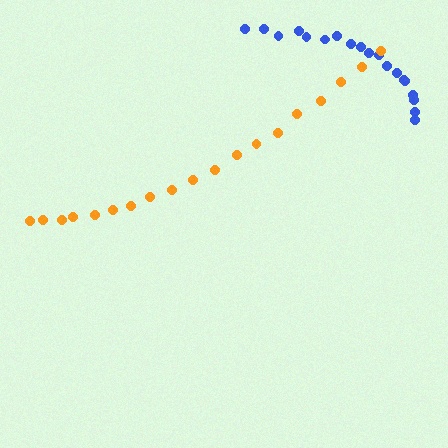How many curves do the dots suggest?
There are 2 distinct paths.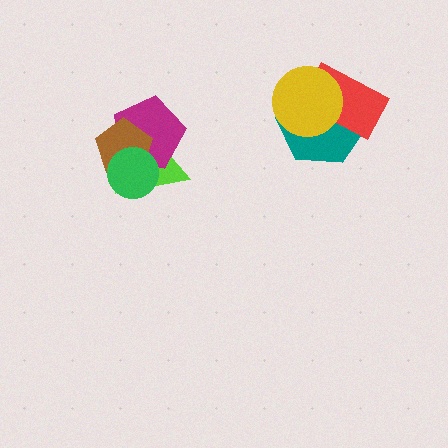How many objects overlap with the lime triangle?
3 objects overlap with the lime triangle.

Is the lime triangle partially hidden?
Yes, it is partially covered by another shape.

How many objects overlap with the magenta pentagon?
3 objects overlap with the magenta pentagon.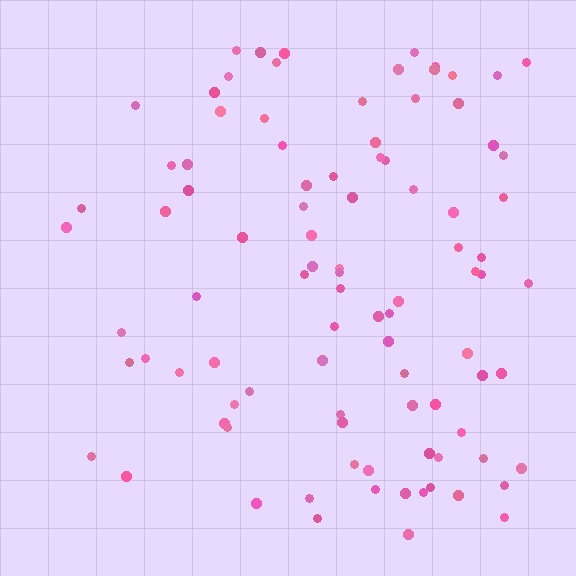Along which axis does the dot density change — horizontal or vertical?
Horizontal.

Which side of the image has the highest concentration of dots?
The right.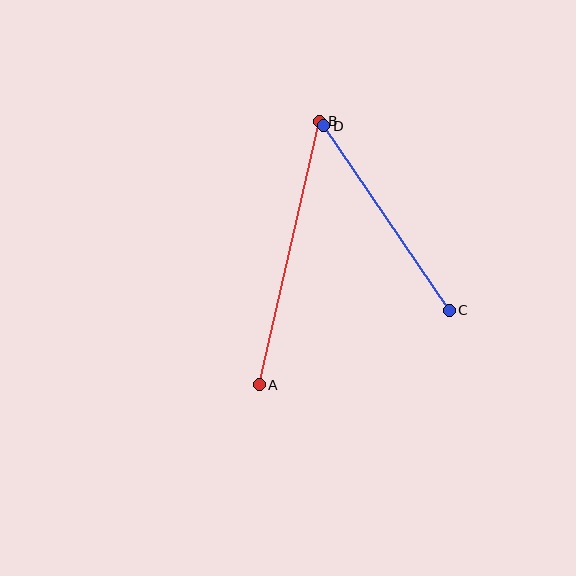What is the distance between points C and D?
The distance is approximately 223 pixels.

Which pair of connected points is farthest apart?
Points A and B are farthest apart.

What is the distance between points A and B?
The distance is approximately 271 pixels.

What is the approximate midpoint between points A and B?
The midpoint is at approximately (289, 253) pixels.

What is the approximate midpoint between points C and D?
The midpoint is at approximately (387, 218) pixels.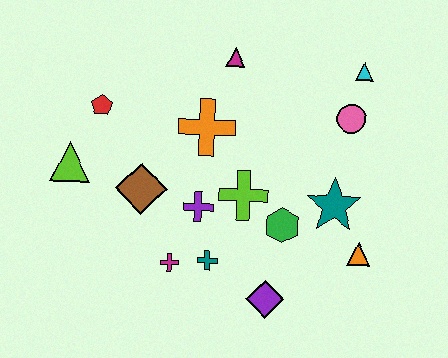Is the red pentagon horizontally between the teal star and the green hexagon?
No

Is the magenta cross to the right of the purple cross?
No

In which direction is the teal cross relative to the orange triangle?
The teal cross is to the left of the orange triangle.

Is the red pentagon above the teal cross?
Yes